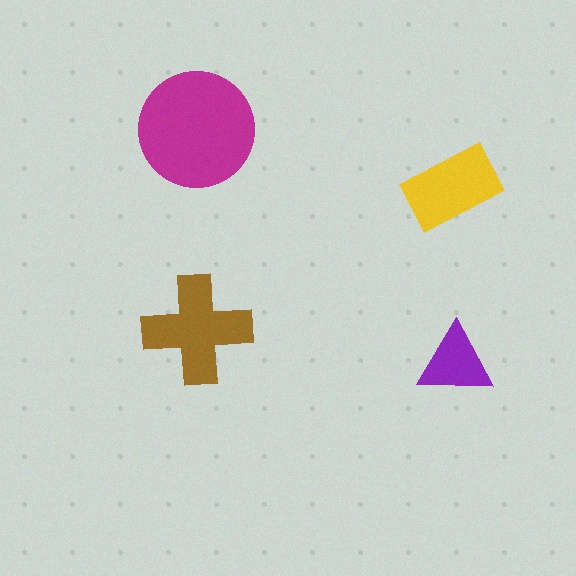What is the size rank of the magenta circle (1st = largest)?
1st.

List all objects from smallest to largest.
The purple triangle, the yellow rectangle, the brown cross, the magenta circle.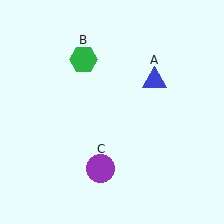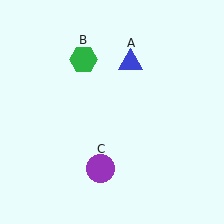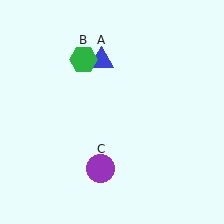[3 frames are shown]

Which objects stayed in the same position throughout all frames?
Green hexagon (object B) and purple circle (object C) remained stationary.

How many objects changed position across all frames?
1 object changed position: blue triangle (object A).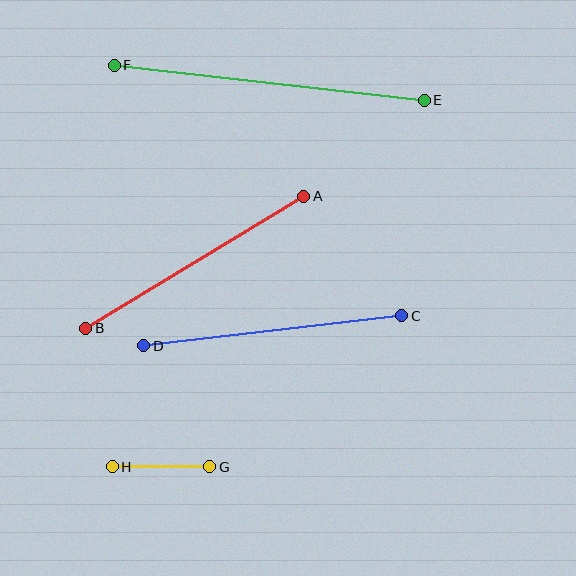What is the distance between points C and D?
The distance is approximately 260 pixels.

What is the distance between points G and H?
The distance is approximately 97 pixels.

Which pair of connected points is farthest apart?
Points E and F are farthest apart.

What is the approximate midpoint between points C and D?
The midpoint is at approximately (273, 331) pixels.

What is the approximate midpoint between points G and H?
The midpoint is at approximately (161, 467) pixels.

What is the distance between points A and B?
The distance is approximately 255 pixels.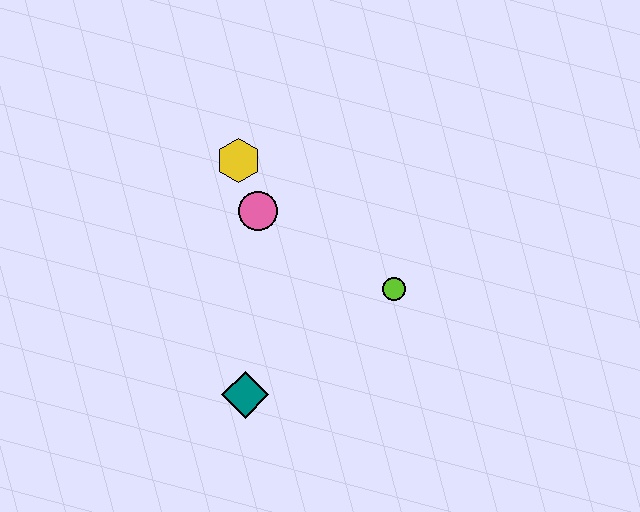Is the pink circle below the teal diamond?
No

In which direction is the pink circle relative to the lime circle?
The pink circle is to the left of the lime circle.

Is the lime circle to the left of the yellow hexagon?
No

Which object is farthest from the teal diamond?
The yellow hexagon is farthest from the teal diamond.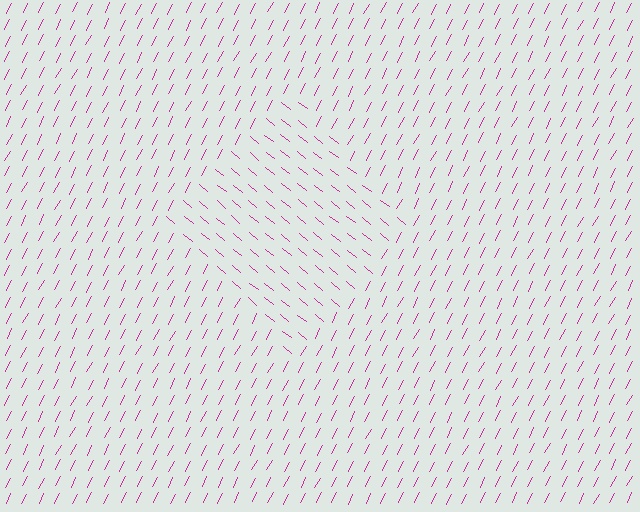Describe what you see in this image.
The image is filled with small magenta line segments. A diamond region in the image has lines oriented differently from the surrounding lines, creating a visible texture boundary.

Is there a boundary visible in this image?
Yes, there is a texture boundary formed by a change in line orientation.